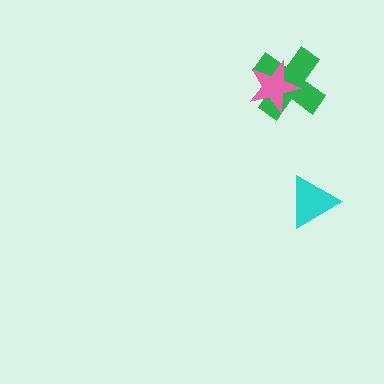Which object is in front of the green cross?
The pink star is in front of the green cross.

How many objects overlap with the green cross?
1 object overlaps with the green cross.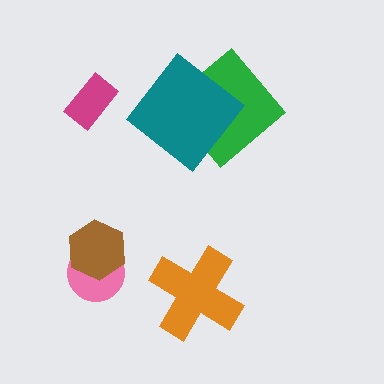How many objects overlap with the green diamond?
1 object overlaps with the green diamond.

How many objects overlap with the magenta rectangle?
0 objects overlap with the magenta rectangle.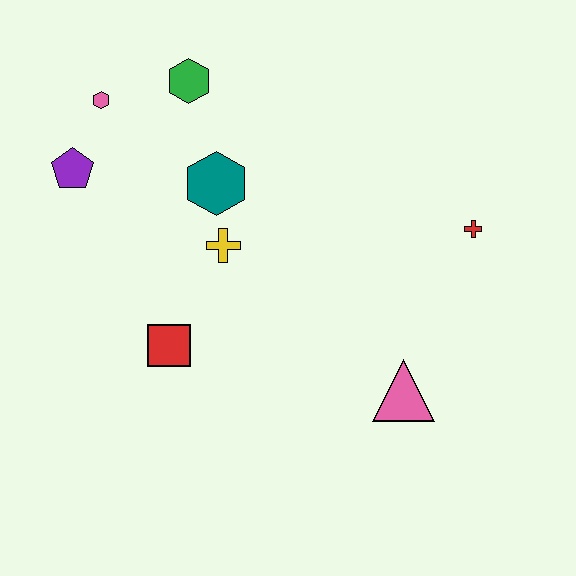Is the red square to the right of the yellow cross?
No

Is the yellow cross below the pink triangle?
No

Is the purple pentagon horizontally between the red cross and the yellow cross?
No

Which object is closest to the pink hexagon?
The purple pentagon is closest to the pink hexagon.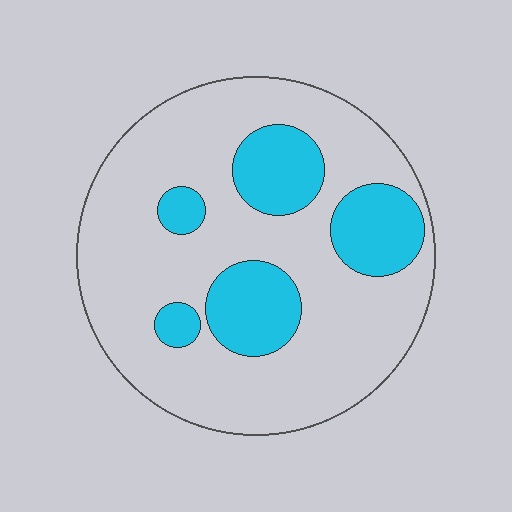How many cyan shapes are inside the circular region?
5.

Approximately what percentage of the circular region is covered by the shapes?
Approximately 25%.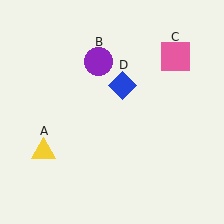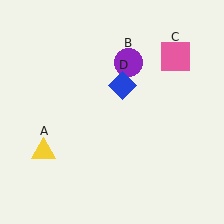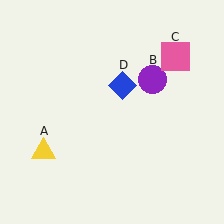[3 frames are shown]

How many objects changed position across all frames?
1 object changed position: purple circle (object B).